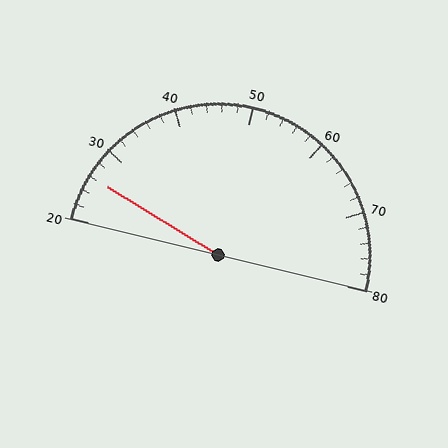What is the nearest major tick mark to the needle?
The nearest major tick mark is 30.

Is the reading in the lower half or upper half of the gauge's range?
The reading is in the lower half of the range (20 to 80).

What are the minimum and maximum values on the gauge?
The gauge ranges from 20 to 80.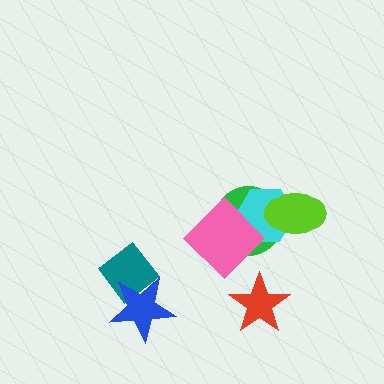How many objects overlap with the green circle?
3 objects overlap with the green circle.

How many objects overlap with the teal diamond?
1 object overlaps with the teal diamond.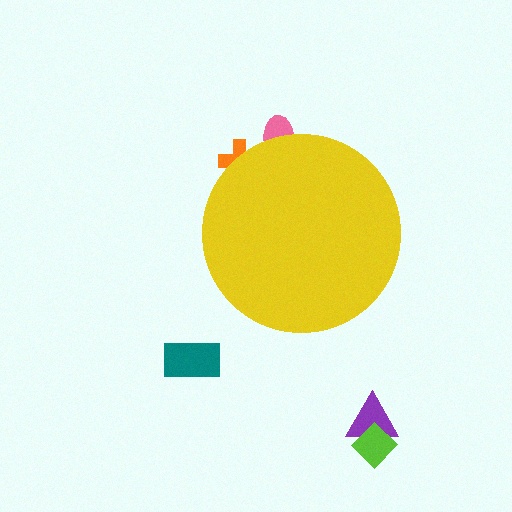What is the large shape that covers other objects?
A yellow circle.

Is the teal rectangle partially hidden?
No, the teal rectangle is fully visible.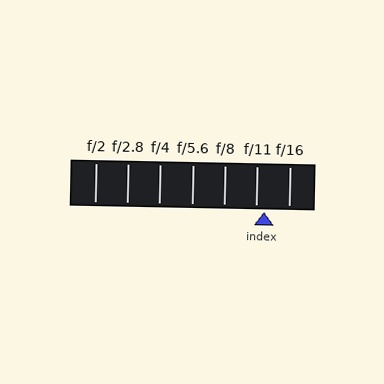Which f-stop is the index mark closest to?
The index mark is closest to f/11.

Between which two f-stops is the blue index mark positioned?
The index mark is between f/11 and f/16.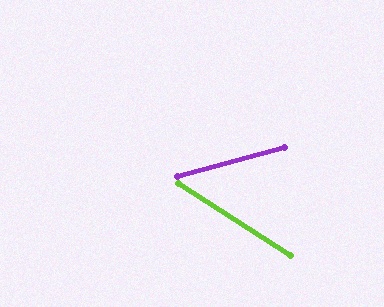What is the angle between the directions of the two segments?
Approximately 48 degrees.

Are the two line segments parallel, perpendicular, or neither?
Neither parallel nor perpendicular — they differ by about 48°.